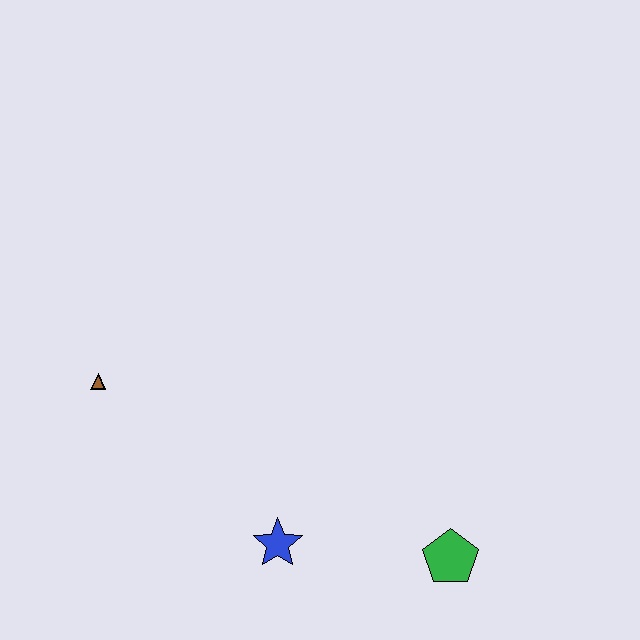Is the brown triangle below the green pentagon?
No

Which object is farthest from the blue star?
The brown triangle is farthest from the blue star.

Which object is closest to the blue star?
The green pentagon is closest to the blue star.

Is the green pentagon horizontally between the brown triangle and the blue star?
No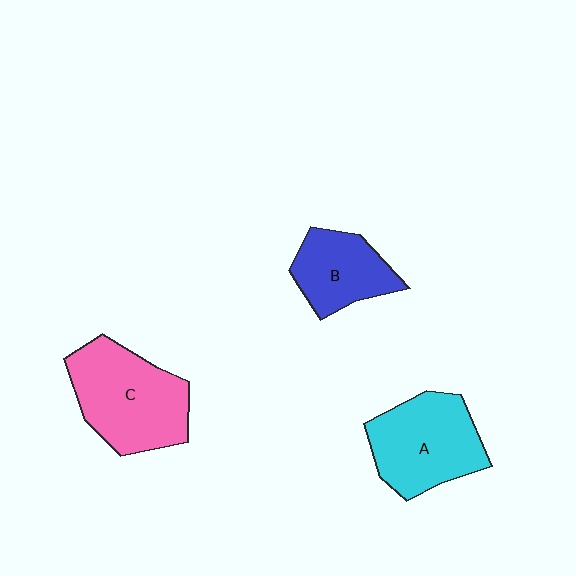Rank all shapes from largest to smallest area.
From largest to smallest: C (pink), A (cyan), B (blue).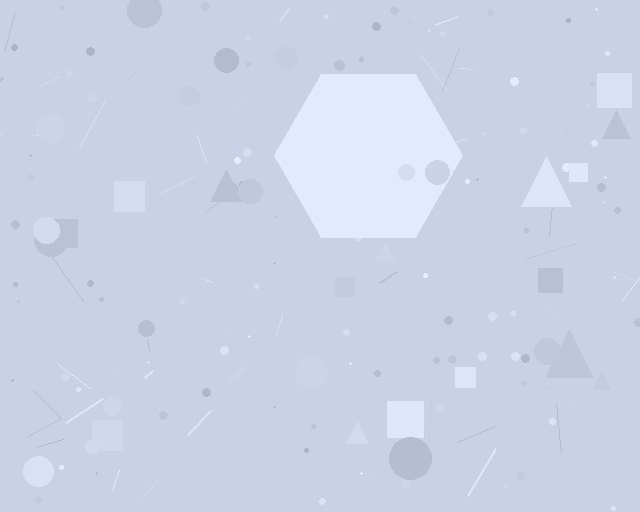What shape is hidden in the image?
A hexagon is hidden in the image.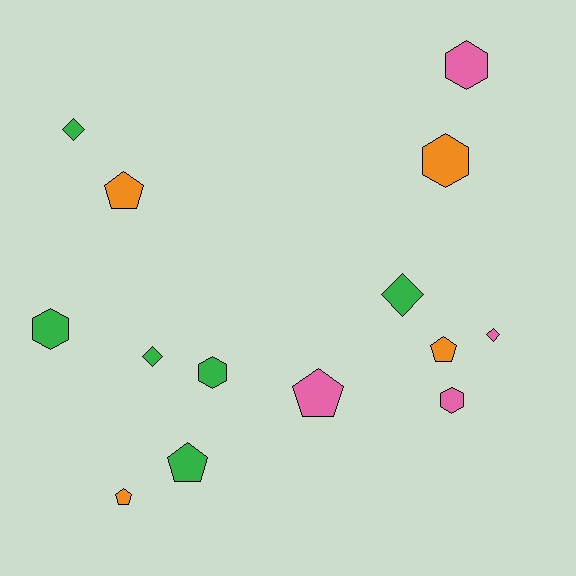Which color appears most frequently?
Green, with 6 objects.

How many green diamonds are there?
There are 3 green diamonds.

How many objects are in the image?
There are 14 objects.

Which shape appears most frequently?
Pentagon, with 5 objects.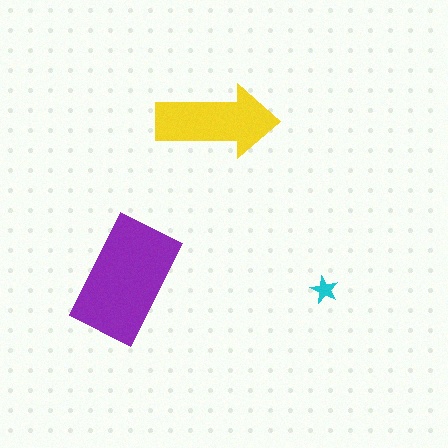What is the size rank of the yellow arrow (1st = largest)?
2nd.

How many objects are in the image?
There are 3 objects in the image.